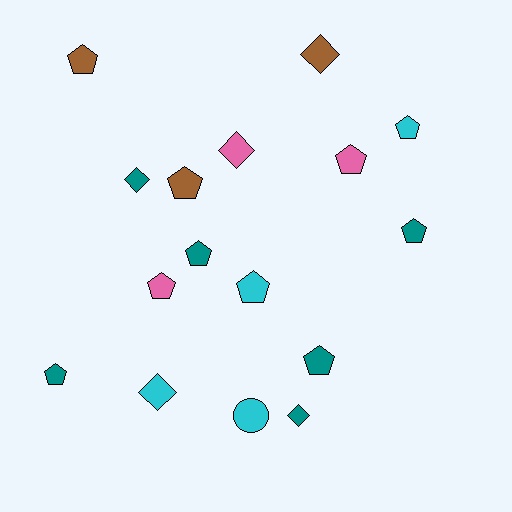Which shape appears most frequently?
Pentagon, with 10 objects.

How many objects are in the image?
There are 16 objects.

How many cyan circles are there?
There is 1 cyan circle.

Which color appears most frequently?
Teal, with 6 objects.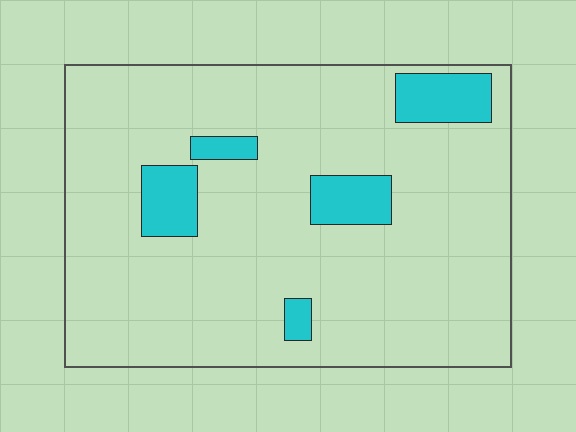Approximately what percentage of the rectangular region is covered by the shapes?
Approximately 10%.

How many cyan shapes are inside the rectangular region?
5.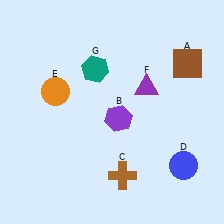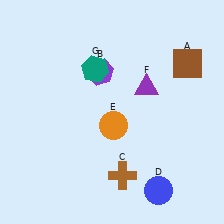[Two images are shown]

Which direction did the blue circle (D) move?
The blue circle (D) moved left.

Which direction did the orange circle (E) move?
The orange circle (E) moved right.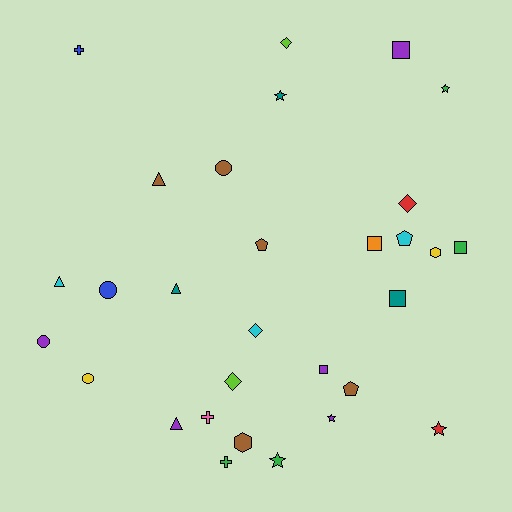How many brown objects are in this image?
There are 5 brown objects.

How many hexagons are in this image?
There are 2 hexagons.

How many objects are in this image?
There are 30 objects.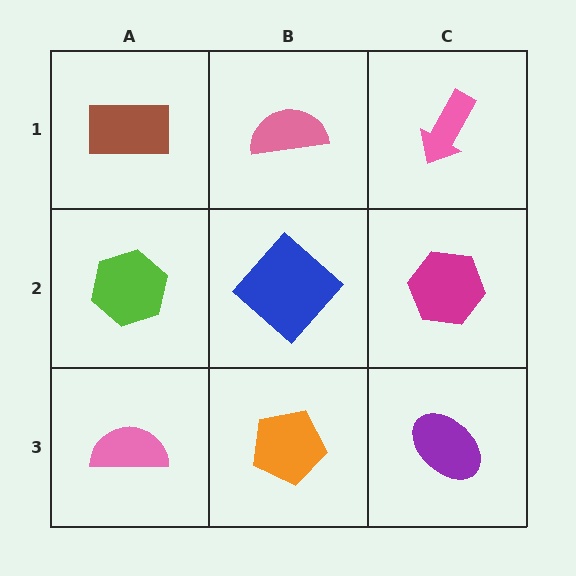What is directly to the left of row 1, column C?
A pink semicircle.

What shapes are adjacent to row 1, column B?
A blue diamond (row 2, column B), a brown rectangle (row 1, column A), a pink arrow (row 1, column C).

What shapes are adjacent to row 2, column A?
A brown rectangle (row 1, column A), a pink semicircle (row 3, column A), a blue diamond (row 2, column B).